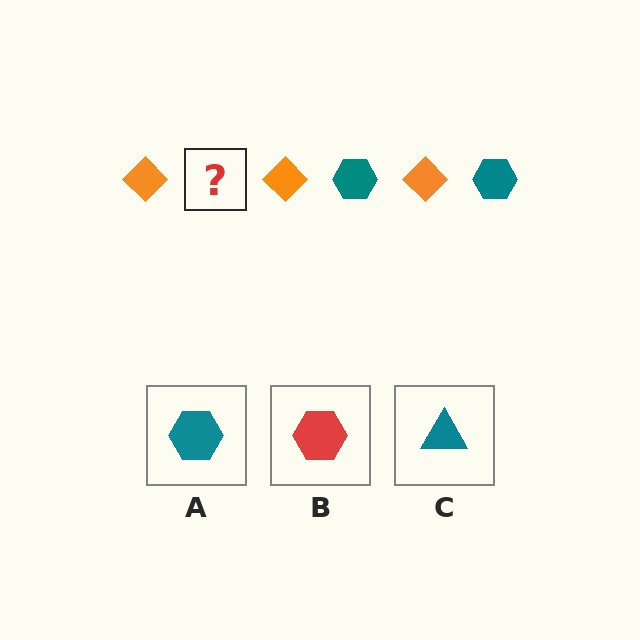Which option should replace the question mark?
Option A.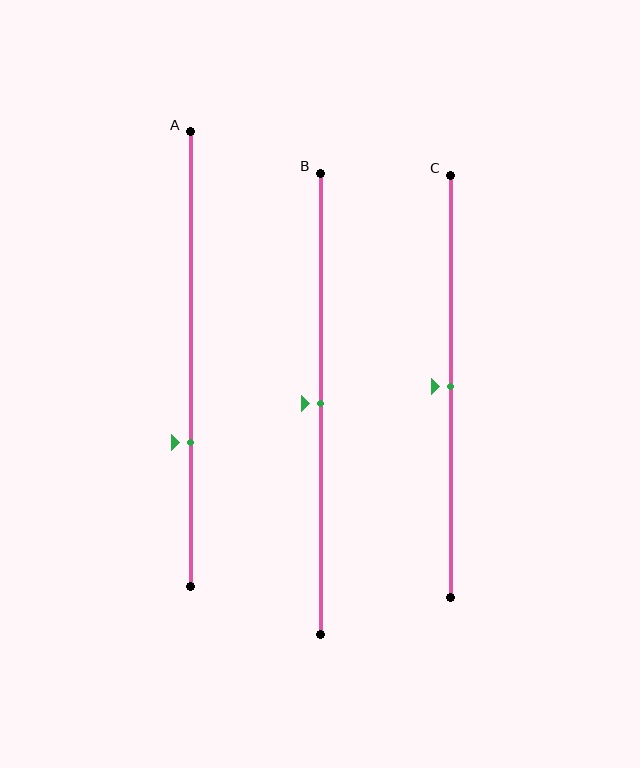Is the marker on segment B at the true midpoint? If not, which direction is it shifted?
Yes, the marker on segment B is at the true midpoint.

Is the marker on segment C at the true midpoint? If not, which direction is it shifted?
Yes, the marker on segment C is at the true midpoint.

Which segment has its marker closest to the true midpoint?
Segment B has its marker closest to the true midpoint.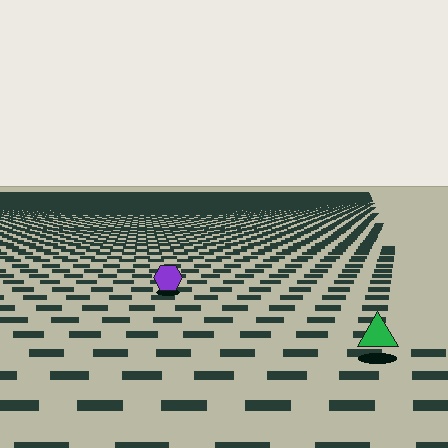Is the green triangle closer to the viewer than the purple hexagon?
Yes. The green triangle is closer — you can tell from the texture gradient: the ground texture is coarser near it.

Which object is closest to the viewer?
The green triangle is closest. The texture marks near it are larger and more spread out.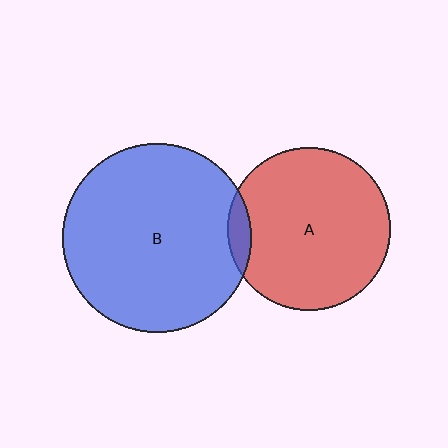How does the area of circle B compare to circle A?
Approximately 1.3 times.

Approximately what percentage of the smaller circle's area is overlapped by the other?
Approximately 5%.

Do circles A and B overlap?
Yes.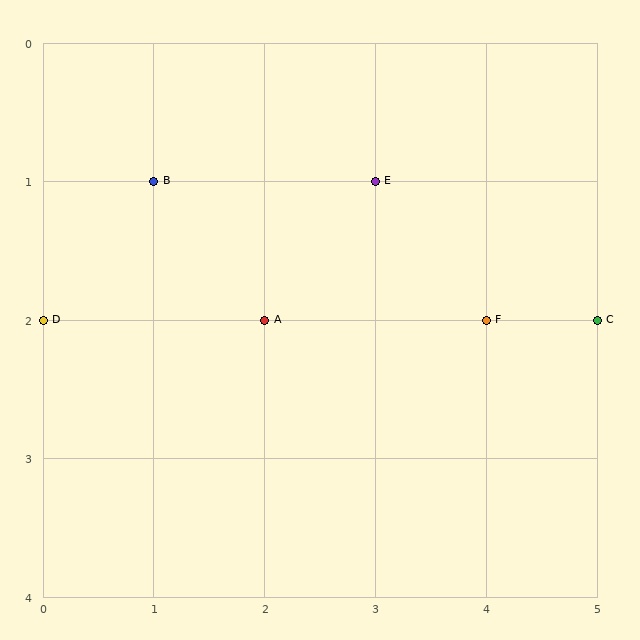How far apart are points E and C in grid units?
Points E and C are 2 columns and 1 row apart (about 2.2 grid units diagonally).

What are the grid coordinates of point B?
Point B is at grid coordinates (1, 1).